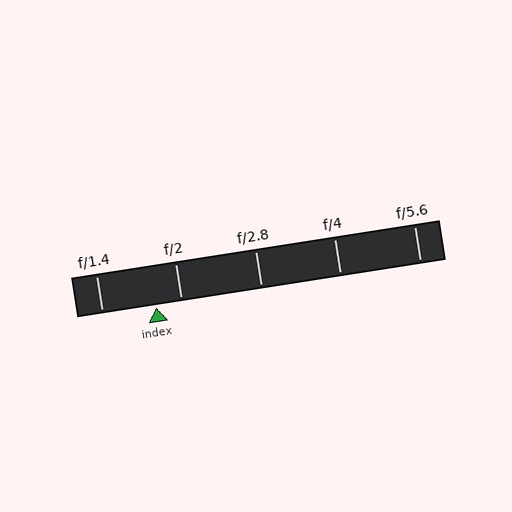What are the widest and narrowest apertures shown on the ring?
The widest aperture shown is f/1.4 and the narrowest is f/5.6.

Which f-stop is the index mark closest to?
The index mark is closest to f/2.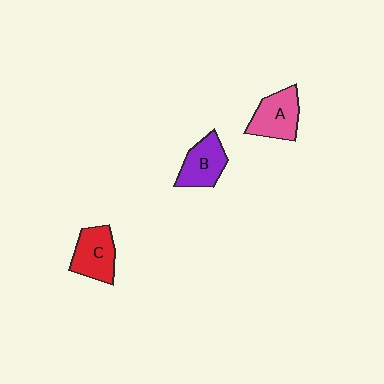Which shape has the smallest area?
Shape B (purple).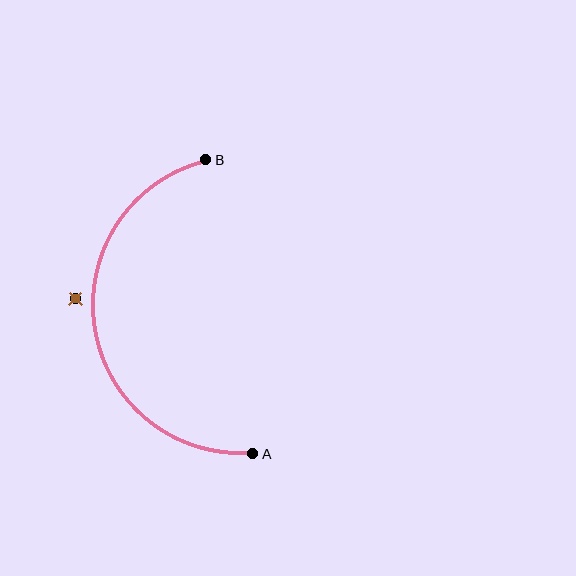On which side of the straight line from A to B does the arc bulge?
The arc bulges to the left of the straight line connecting A and B.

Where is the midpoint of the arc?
The arc midpoint is the point on the curve farthest from the straight line joining A and B. It sits to the left of that line.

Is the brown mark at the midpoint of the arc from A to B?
No — the brown mark does not lie on the arc at all. It sits slightly outside the curve.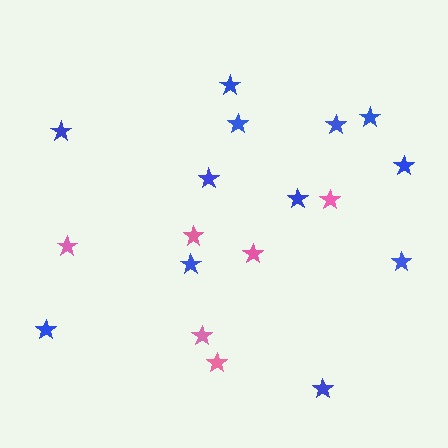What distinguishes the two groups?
There are 2 groups: one group of pink stars (6) and one group of blue stars (12).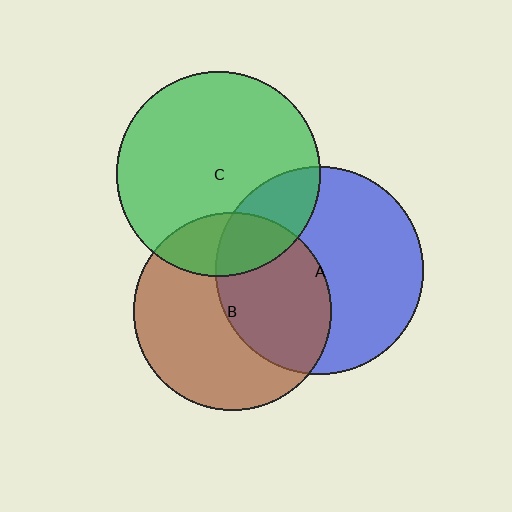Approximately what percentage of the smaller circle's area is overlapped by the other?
Approximately 45%.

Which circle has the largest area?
Circle A (blue).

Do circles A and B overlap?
Yes.